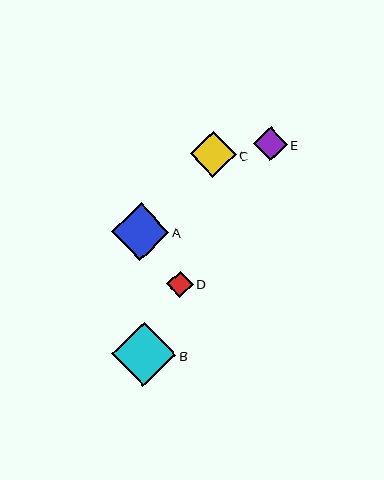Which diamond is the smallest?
Diamond D is the smallest with a size of approximately 26 pixels.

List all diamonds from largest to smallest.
From largest to smallest: B, A, C, E, D.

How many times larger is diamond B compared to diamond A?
Diamond B is approximately 1.1 times the size of diamond A.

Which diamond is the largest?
Diamond B is the largest with a size of approximately 64 pixels.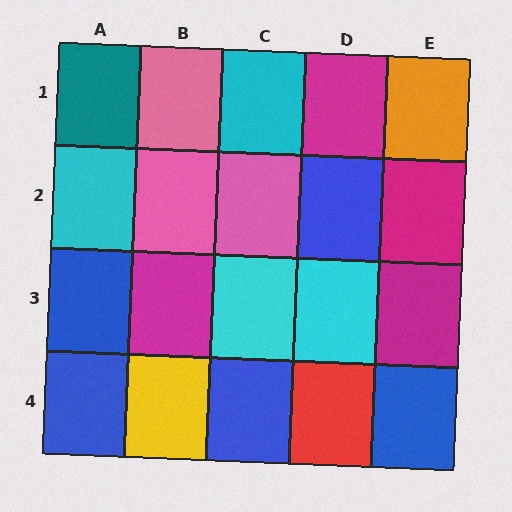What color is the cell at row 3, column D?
Cyan.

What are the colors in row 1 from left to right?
Teal, pink, cyan, magenta, orange.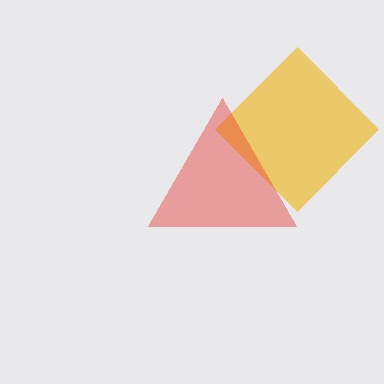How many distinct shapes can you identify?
There are 2 distinct shapes: a yellow diamond, a red triangle.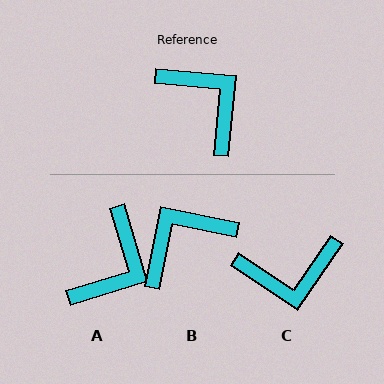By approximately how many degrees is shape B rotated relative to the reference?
Approximately 84 degrees counter-clockwise.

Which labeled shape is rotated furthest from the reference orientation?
C, about 119 degrees away.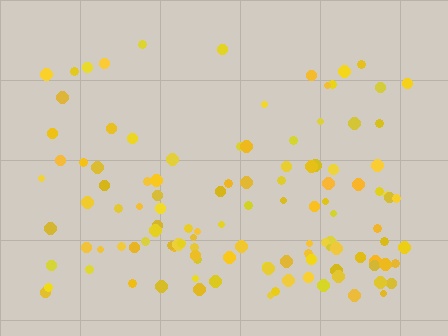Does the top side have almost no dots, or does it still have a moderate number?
Still a moderate number, just noticeably fewer than the bottom.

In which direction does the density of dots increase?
From top to bottom, with the bottom side densest.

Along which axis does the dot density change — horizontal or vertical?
Vertical.